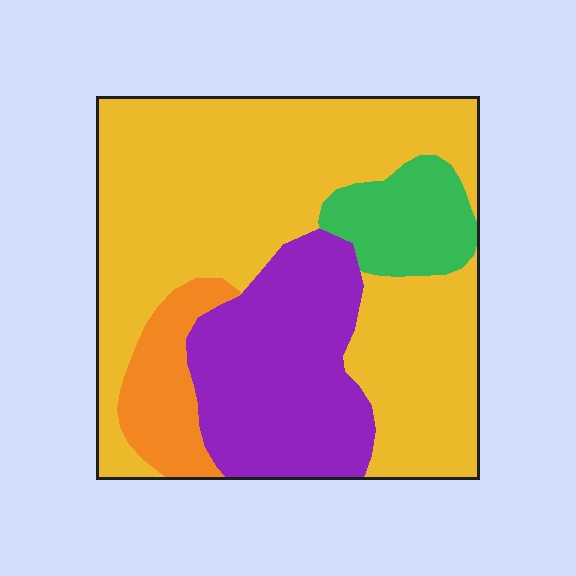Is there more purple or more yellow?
Yellow.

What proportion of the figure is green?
Green takes up about one tenth (1/10) of the figure.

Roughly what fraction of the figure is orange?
Orange covers 9% of the figure.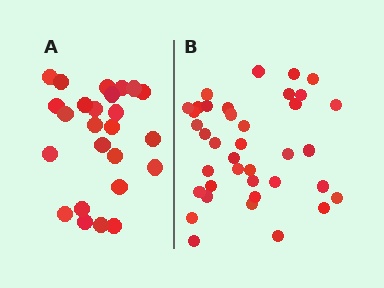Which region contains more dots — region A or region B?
Region B (the right region) has more dots.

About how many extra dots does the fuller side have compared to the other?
Region B has approximately 15 more dots than region A.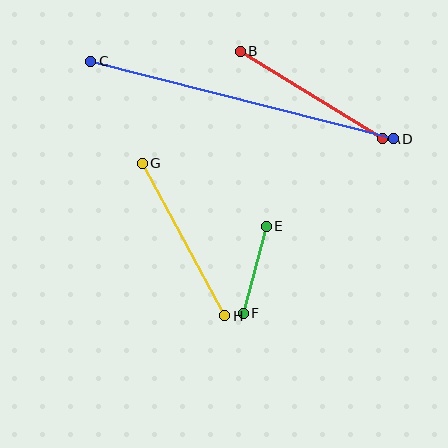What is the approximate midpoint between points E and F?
The midpoint is at approximately (255, 270) pixels.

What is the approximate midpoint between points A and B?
The midpoint is at approximately (312, 95) pixels.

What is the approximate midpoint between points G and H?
The midpoint is at approximately (183, 239) pixels.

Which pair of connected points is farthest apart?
Points C and D are farthest apart.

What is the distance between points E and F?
The distance is approximately 90 pixels.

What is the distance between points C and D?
The distance is approximately 313 pixels.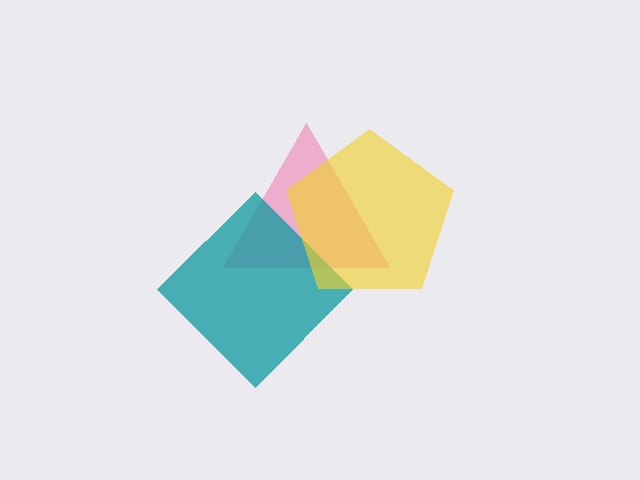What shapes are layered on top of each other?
The layered shapes are: a pink triangle, a teal diamond, a yellow pentagon.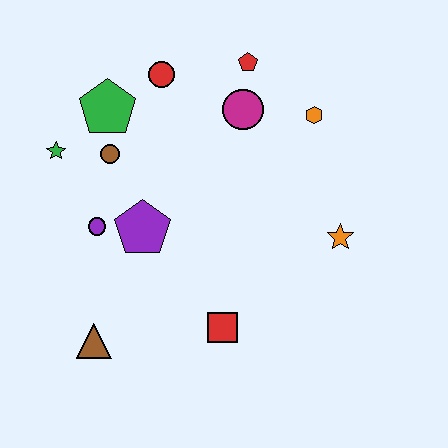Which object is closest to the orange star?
The orange hexagon is closest to the orange star.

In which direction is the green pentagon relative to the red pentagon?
The green pentagon is to the left of the red pentagon.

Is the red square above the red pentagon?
No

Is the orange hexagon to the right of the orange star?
No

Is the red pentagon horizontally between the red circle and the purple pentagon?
No